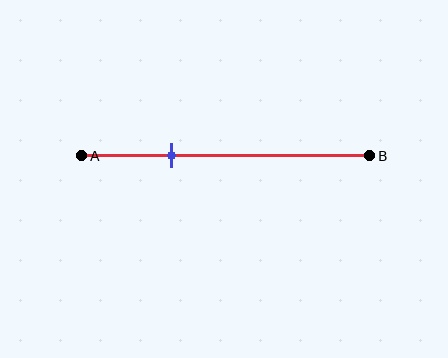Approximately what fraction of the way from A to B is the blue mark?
The blue mark is approximately 30% of the way from A to B.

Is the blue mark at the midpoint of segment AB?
No, the mark is at about 30% from A, not at the 50% midpoint.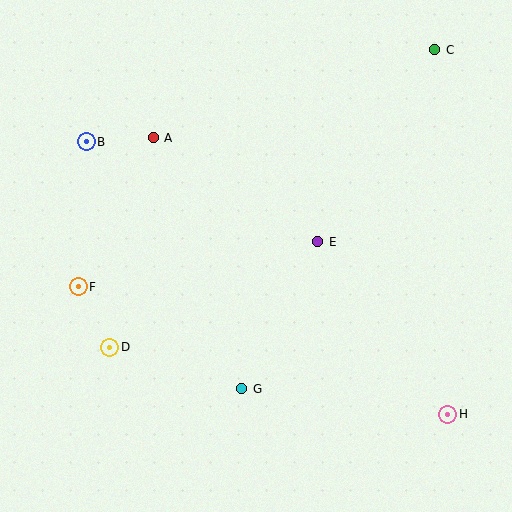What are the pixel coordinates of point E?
Point E is at (318, 242).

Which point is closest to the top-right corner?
Point C is closest to the top-right corner.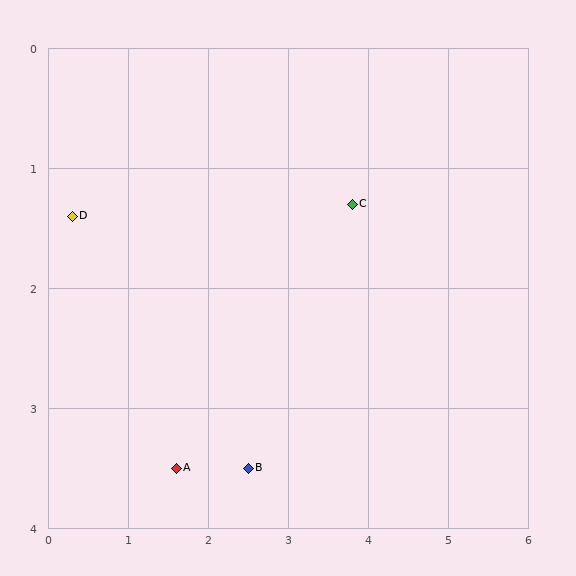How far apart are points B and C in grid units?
Points B and C are about 2.6 grid units apart.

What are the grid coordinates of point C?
Point C is at approximately (3.8, 1.3).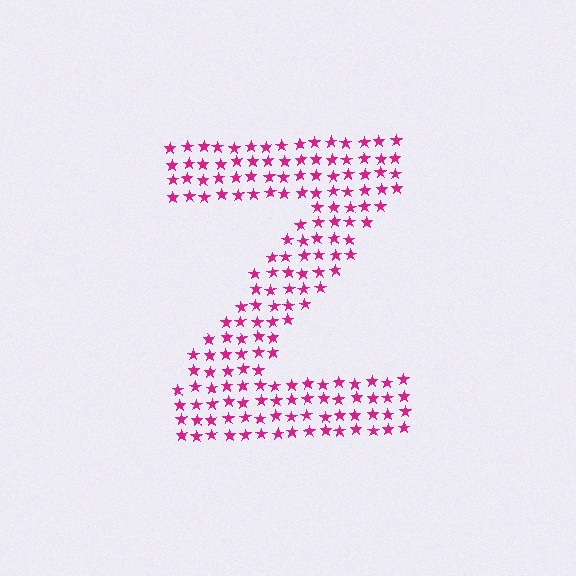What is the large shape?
The large shape is the letter Z.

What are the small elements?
The small elements are stars.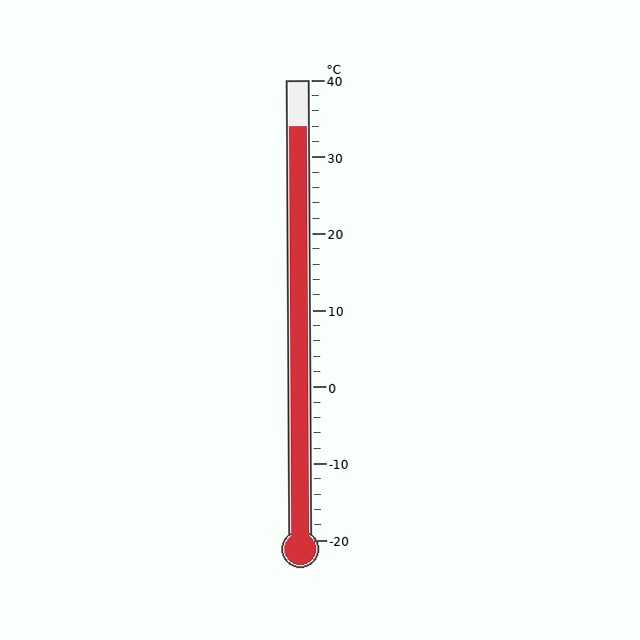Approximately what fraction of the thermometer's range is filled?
The thermometer is filled to approximately 90% of its range.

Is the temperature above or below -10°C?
The temperature is above -10°C.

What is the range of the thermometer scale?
The thermometer scale ranges from -20°C to 40°C.